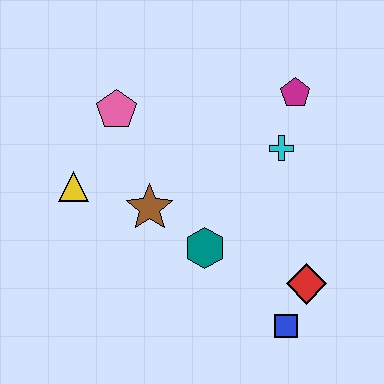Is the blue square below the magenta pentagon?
Yes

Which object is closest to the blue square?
The red diamond is closest to the blue square.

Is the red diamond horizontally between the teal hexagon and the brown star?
No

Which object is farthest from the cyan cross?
The yellow triangle is farthest from the cyan cross.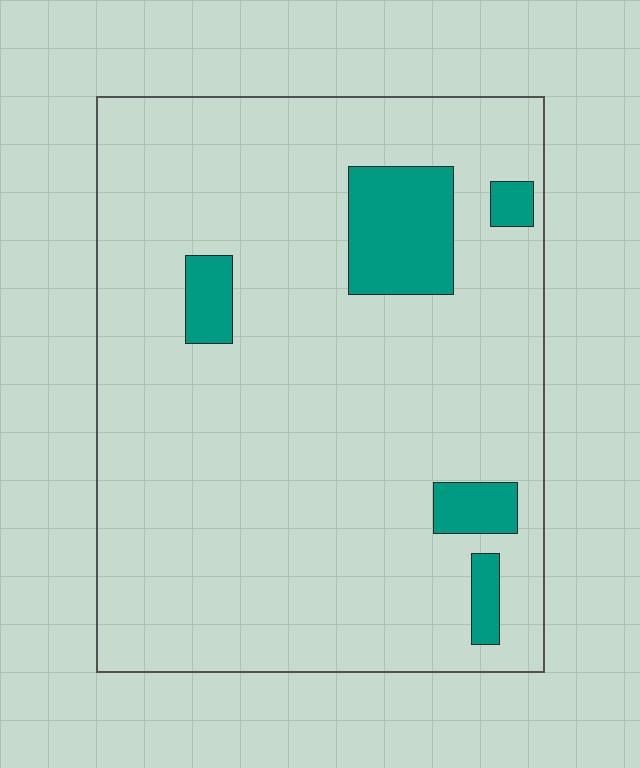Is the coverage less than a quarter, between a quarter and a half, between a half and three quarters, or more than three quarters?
Less than a quarter.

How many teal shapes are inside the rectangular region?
5.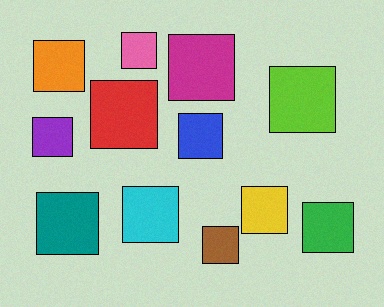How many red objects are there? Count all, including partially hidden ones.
There is 1 red object.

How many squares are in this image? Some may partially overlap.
There are 12 squares.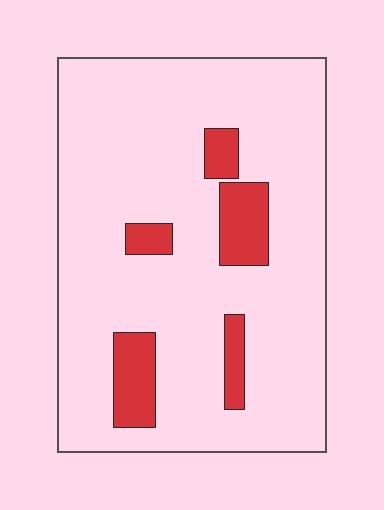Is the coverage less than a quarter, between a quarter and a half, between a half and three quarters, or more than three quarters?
Less than a quarter.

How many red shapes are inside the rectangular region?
5.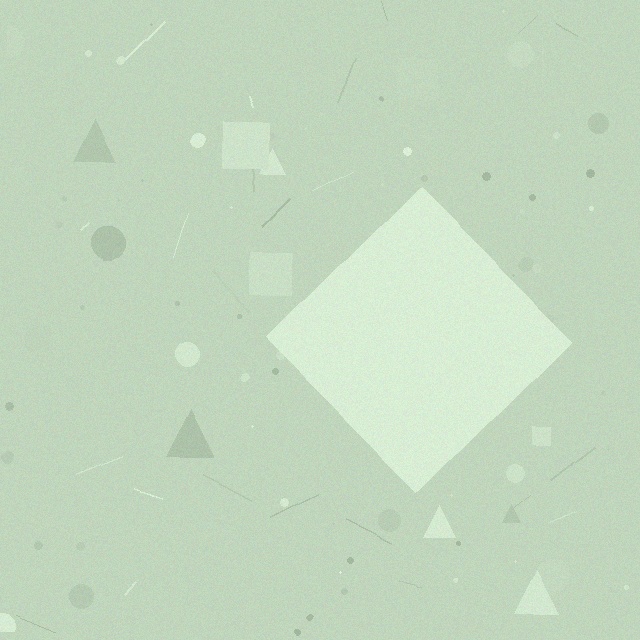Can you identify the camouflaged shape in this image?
The camouflaged shape is a diamond.